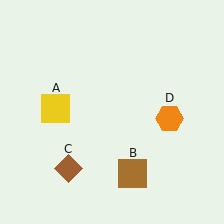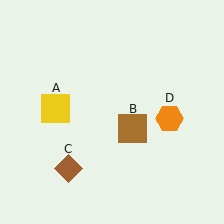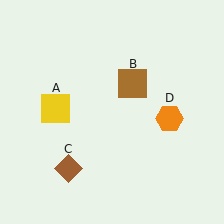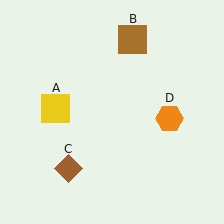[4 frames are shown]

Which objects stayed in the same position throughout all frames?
Yellow square (object A) and brown diamond (object C) and orange hexagon (object D) remained stationary.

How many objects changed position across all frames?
1 object changed position: brown square (object B).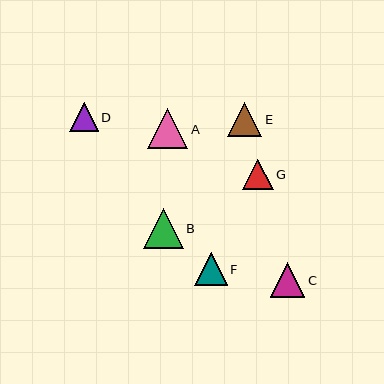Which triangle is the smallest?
Triangle D is the smallest with a size of approximately 29 pixels.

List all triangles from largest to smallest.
From largest to smallest: B, A, C, E, F, G, D.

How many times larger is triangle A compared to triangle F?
Triangle A is approximately 1.2 times the size of triangle F.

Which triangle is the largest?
Triangle B is the largest with a size of approximately 40 pixels.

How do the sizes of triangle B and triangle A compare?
Triangle B and triangle A are approximately the same size.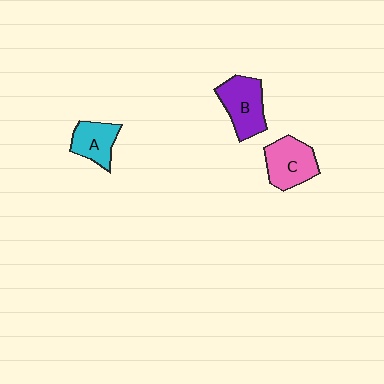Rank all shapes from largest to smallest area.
From largest to smallest: B (purple), C (pink), A (cyan).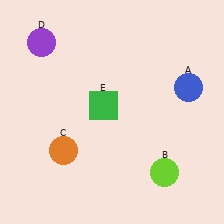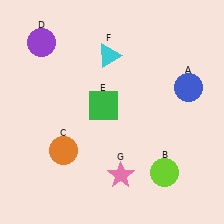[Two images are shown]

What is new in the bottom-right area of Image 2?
A pink star (G) was added in the bottom-right area of Image 2.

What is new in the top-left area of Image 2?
A cyan triangle (F) was added in the top-left area of Image 2.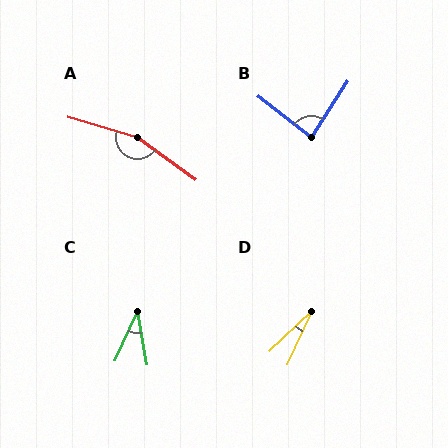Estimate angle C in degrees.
Approximately 35 degrees.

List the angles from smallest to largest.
D (22°), C (35°), B (85°), A (160°).